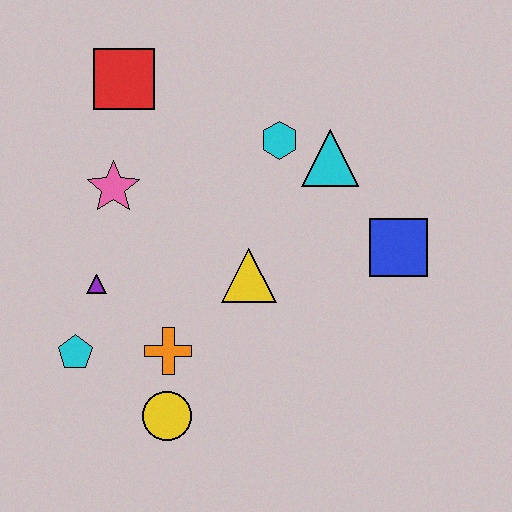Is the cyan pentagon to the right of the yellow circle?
No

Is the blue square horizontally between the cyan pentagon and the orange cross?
No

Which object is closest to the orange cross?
The yellow circle is closest to the orange cross.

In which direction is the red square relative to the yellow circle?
The red square is above the yellow circle.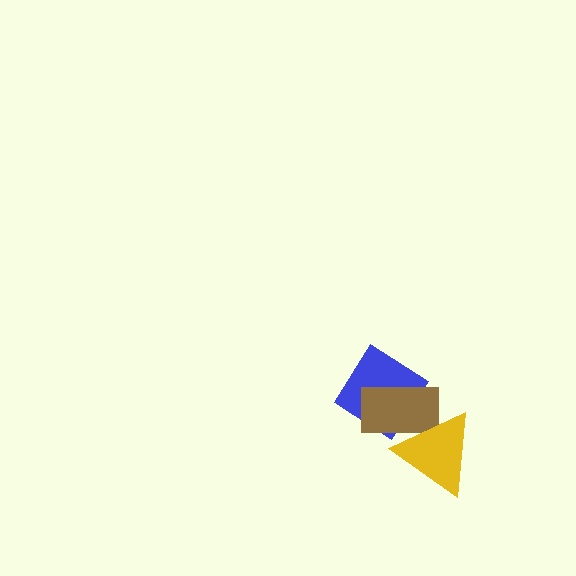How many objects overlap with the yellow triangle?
2 objects overlap with the yellow triangle.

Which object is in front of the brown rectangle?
The yellow triangle is in front of the brown rectangle.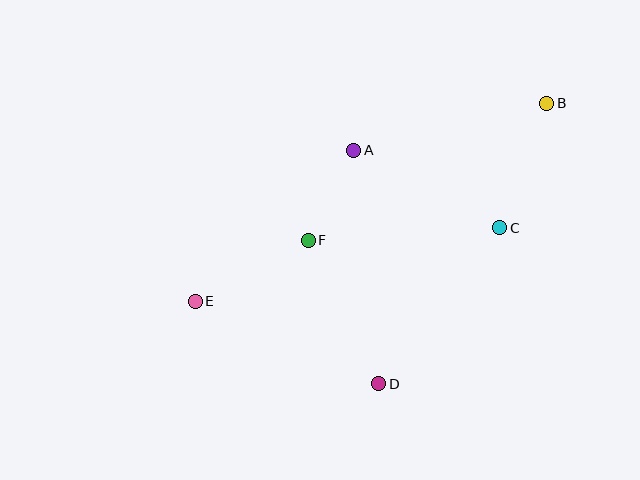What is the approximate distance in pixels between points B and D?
The distance between B and D is approximately 327 pixels.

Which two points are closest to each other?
Points A and F are closest to each other.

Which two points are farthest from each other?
Points B and E are farthest from each other.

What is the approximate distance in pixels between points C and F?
The distance between C and F is approximately 192 pixels.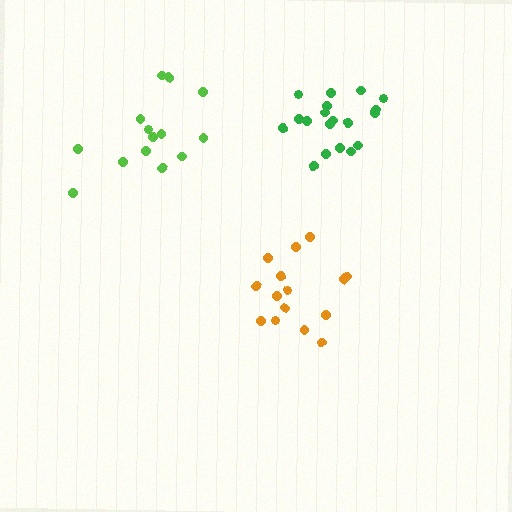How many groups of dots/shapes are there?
There are 3 groups.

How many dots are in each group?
Group 1: 19 dots, Group 2: 15 dots, Group 3: 14 dots (48 total).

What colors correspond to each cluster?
The clusters are colored: green, orange, lime.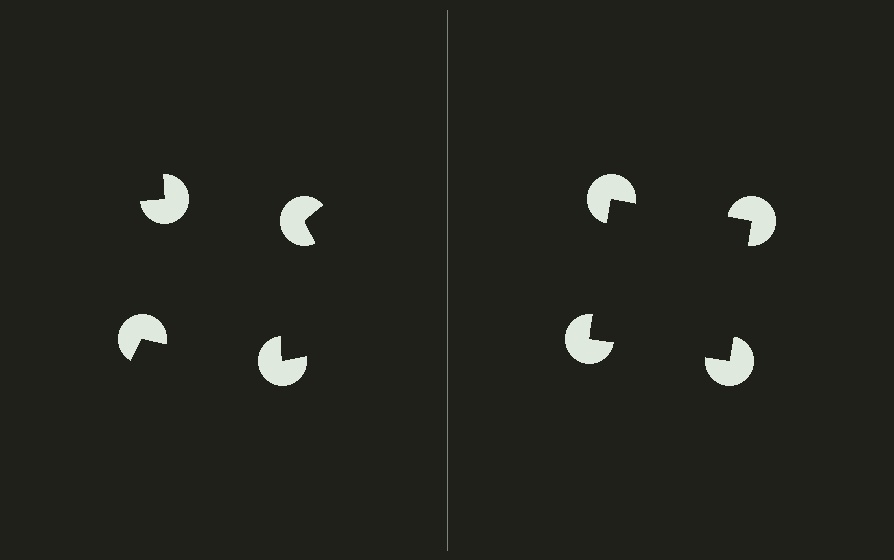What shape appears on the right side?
An illusory square.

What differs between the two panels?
The pac-man discs are positioned identically on both sides; only the wedge orientations differ. On the right they align to a square; on the left they are misaligned.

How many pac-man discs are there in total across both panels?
8 — 4 on each side.